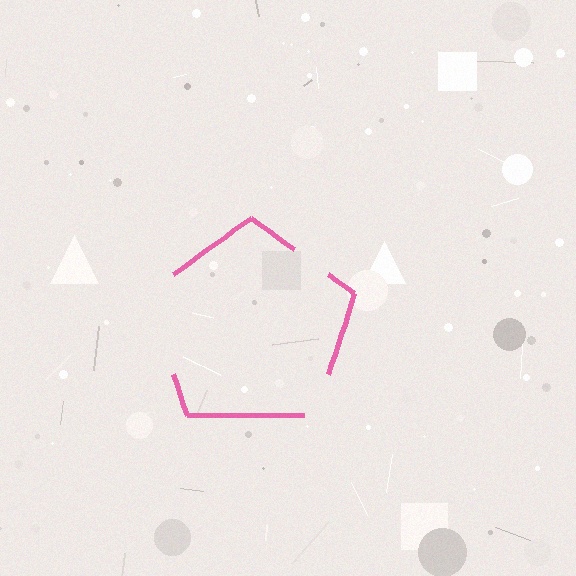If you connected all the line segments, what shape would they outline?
They would outline a pentagon.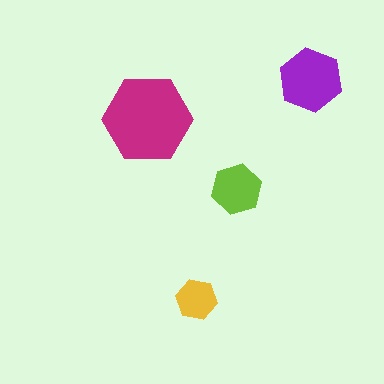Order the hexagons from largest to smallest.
the magenta one, the purple one, the lime one, the yellow one.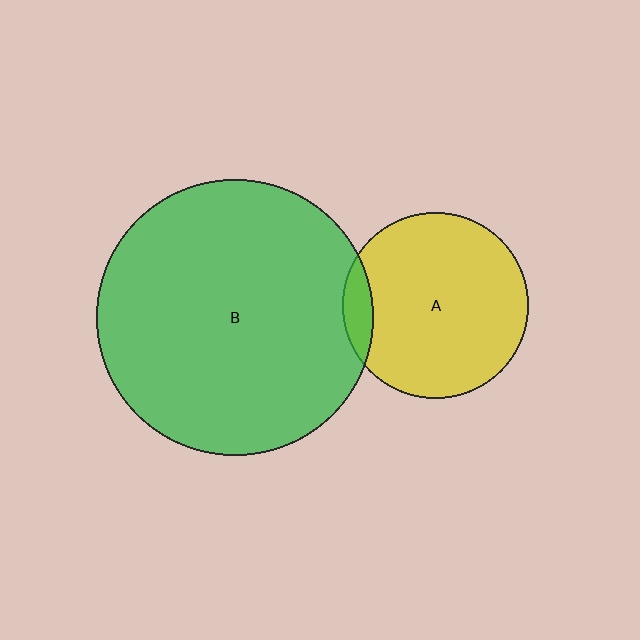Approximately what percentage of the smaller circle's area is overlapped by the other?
Approximately 10%.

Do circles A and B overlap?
Yes.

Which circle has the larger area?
Circle B (green).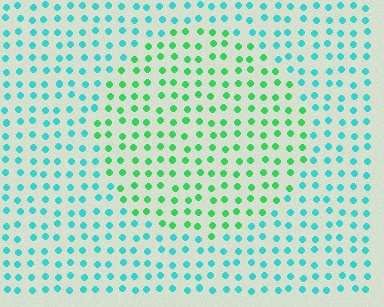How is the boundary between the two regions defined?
The boundary is defined purely by a slight shift in hue (about 43 degrees). Spacing, size, and orientation are identical on both sides.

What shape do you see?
I see a circle.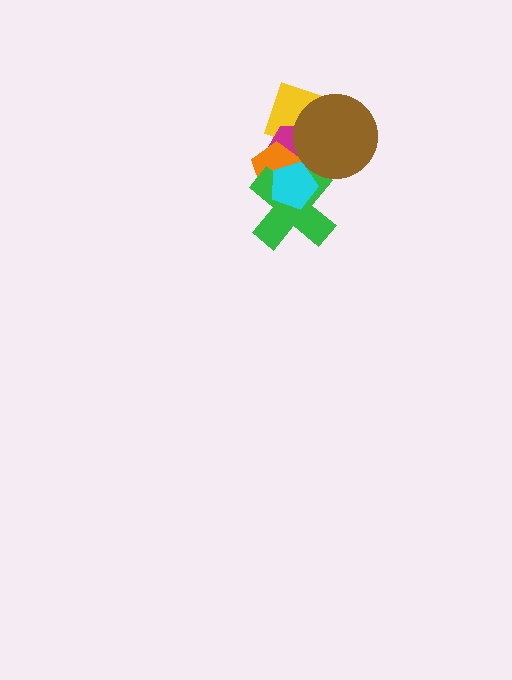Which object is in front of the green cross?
The cyan pentagon is in front of the green cross.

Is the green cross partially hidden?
Yes, it is partially covered by another shape.